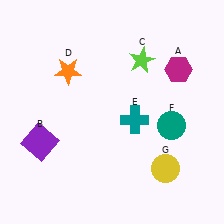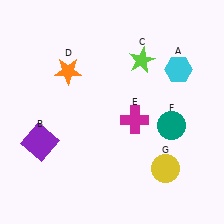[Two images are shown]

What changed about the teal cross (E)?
In Image 1, E is teal. In Image 2, it changed to magenta.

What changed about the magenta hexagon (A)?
In Image 1, A is magenta. In Image 2, it changed to cyan.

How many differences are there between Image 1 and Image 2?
There are 2 differences between the two images.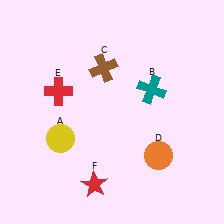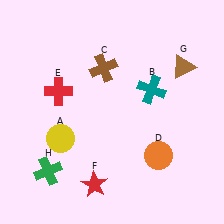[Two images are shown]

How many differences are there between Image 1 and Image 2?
There are 2 differences between the two images.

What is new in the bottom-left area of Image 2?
A green cross (H) was added in the bottom-left area of Image 2.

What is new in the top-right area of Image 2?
A brown triangle (G) was added in the top-right area of Image 2.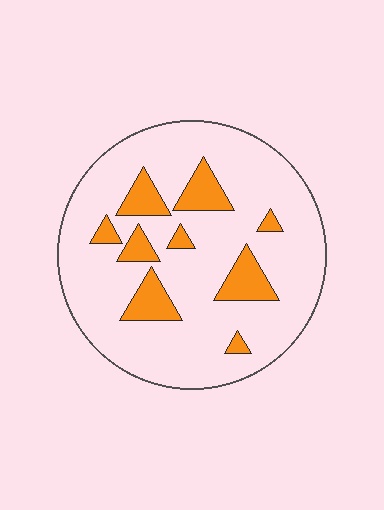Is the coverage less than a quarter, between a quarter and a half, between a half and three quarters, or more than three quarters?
Less than a quarter.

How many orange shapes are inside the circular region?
9.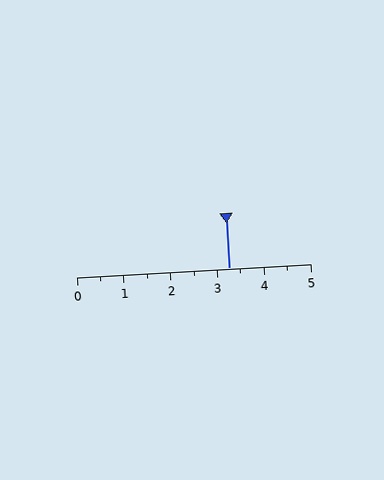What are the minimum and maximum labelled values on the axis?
The axis runs from 0 to 5.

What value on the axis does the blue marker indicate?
The marker indicates approximately 3.2.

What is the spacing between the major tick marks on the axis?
The major ticks are spaced 1 apart.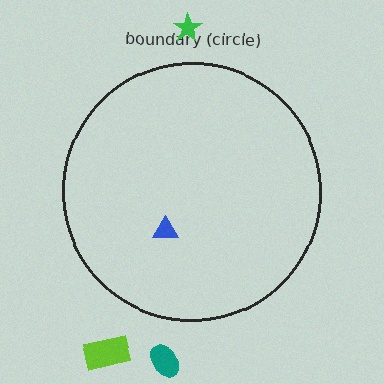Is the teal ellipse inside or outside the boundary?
Outside.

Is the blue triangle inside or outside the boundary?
Inside.